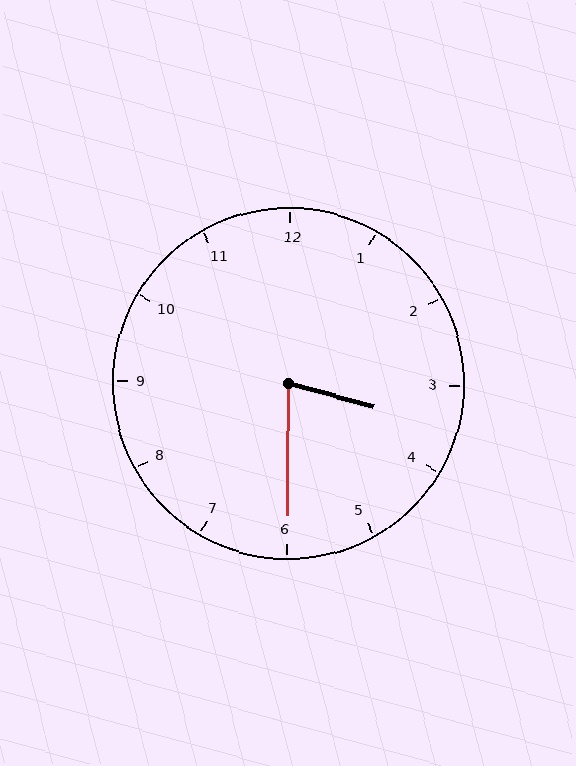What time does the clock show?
3:30.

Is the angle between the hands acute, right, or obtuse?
It is acute.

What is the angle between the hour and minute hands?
Approximately 75 degrees.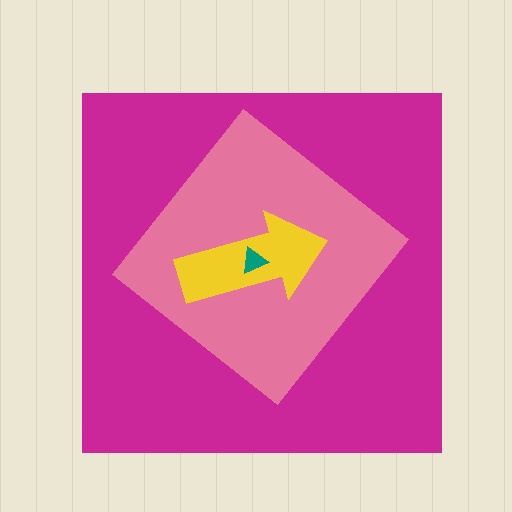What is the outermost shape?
The magenta square.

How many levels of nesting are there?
4.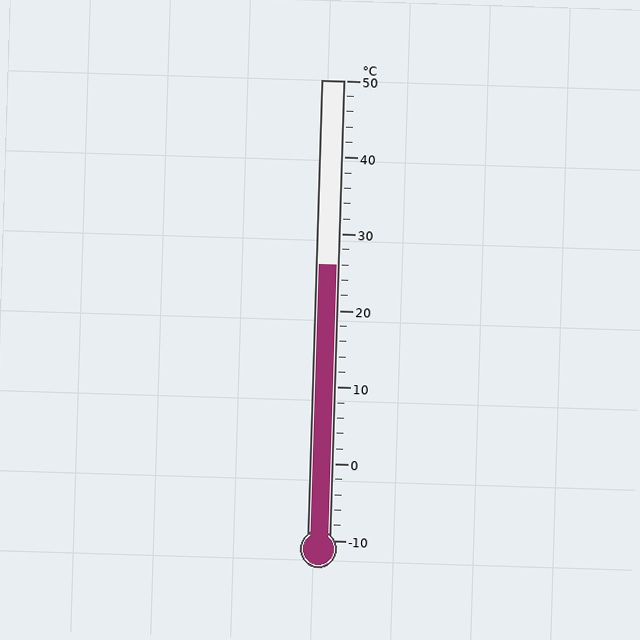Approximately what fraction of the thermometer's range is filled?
The thermometer is filled to approximately 60% of its range.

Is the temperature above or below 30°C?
The temperature is below 30°C.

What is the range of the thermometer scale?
The thermometer scale ranges from -10°C to 50°C.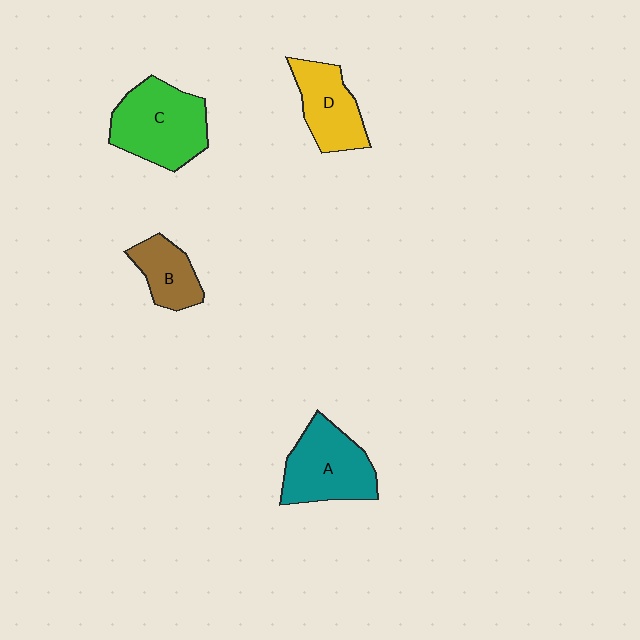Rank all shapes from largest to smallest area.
From largest to smallest: C (green), A (teal), D (yellow), B (brown).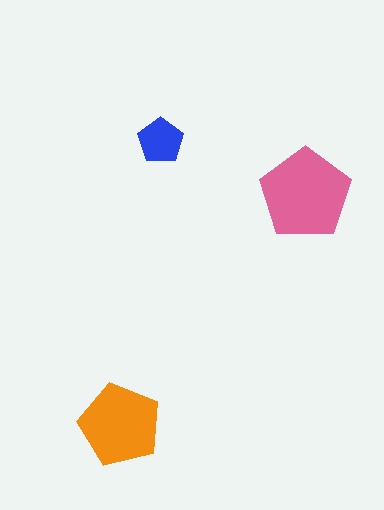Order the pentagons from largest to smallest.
the pink one, the orange one, the blue one.